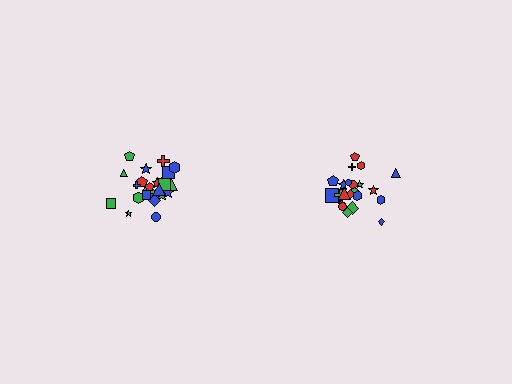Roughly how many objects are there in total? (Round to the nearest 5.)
Roughly 45 objects in total.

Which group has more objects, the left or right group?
The left group.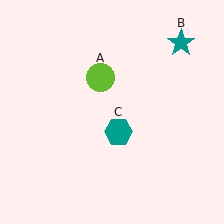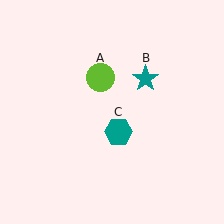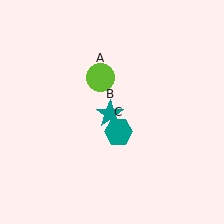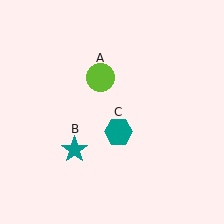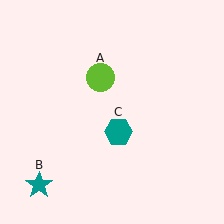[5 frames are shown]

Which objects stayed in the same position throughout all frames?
Lime circle (object A) and teal hexagon (object C) remained stationary.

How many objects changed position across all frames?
1 object changed position: teal star (object B).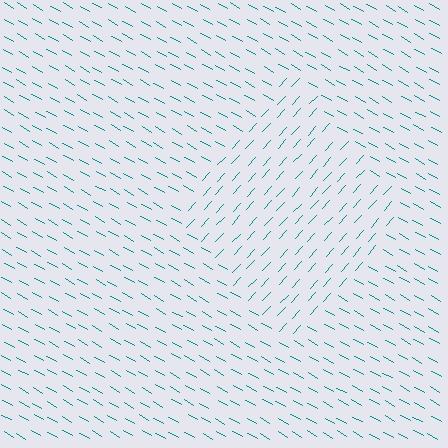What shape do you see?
I see a diamond.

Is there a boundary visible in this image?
Yes, there is a texture boundary formed by a change in line orientation.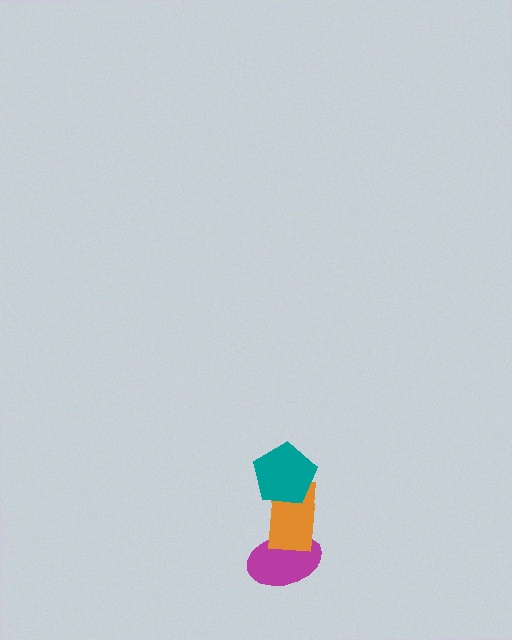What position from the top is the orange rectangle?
The orange rectangle is 2nd from the top.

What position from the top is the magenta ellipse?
The magenta ellipse is 3rd from the top.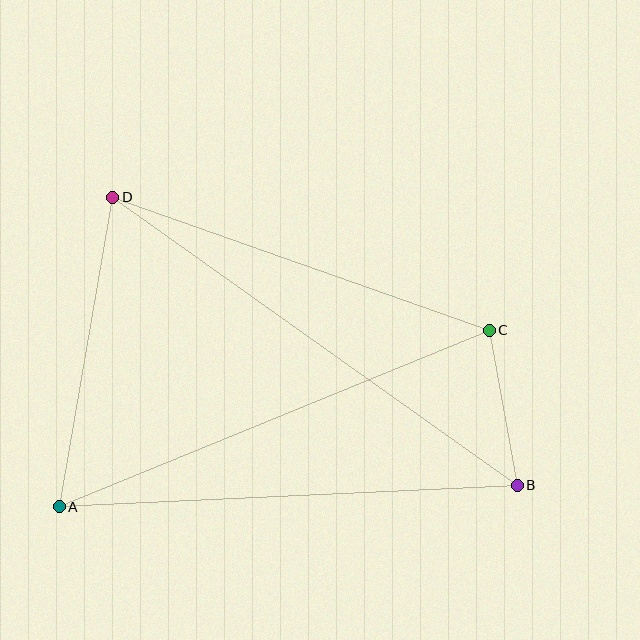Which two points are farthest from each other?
Points B and D are farthest from each other.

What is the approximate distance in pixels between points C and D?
The distance between C and D is approximately 399 pixels.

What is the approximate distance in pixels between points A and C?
The distance between A and C is approximately 465 pixels.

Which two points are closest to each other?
Points B and C are closest to each other.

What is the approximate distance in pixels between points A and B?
The distance between A and B is approximately 458 pixels.